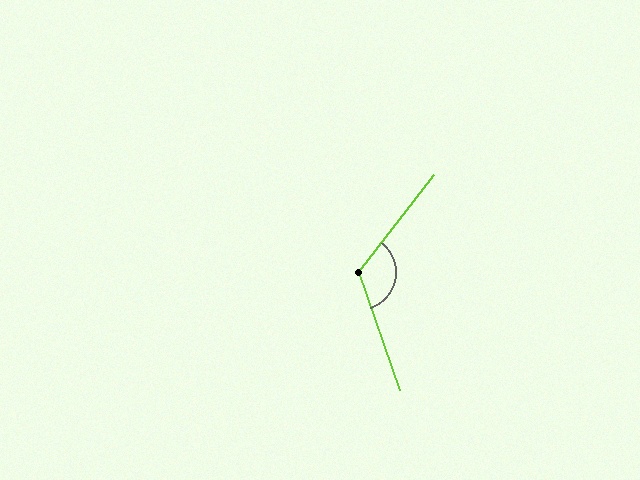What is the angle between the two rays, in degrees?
Approximately 123 degrees.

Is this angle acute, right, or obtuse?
It is obtuse.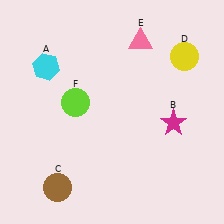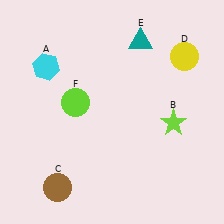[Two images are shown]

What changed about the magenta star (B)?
In Image 1, B is magenta. In Image 2, it changed to lime.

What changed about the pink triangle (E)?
In Image 1, E is pink. In Image 2, it changed to teal.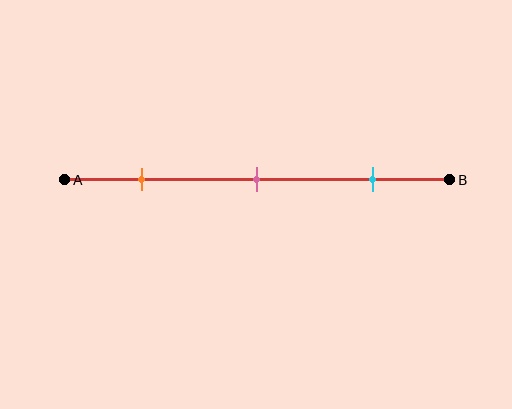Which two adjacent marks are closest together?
The orange and pink marks are the closest adjacent pair.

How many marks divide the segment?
There are 3 marks dividing the segment.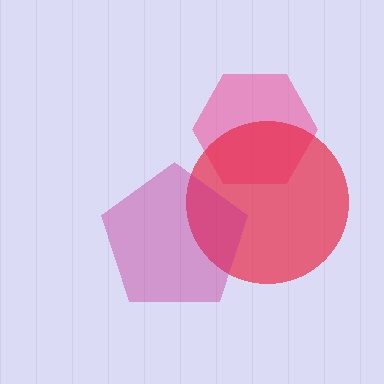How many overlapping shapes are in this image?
There are 3 overlapping shapes in the image.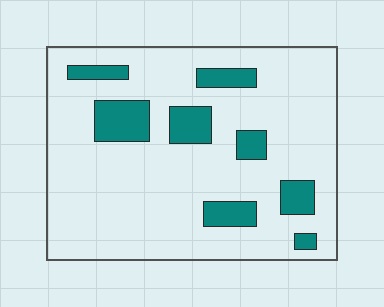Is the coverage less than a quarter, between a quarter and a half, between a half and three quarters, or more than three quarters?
Less than a quarter.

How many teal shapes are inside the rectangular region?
8.